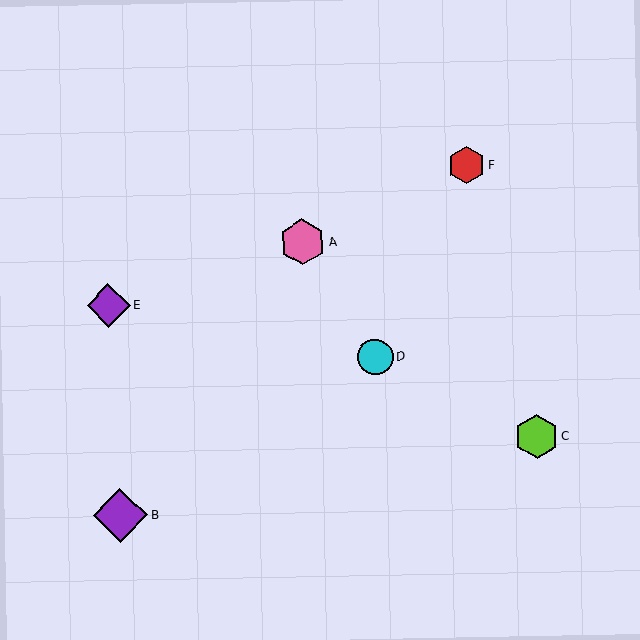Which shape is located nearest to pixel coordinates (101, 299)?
The purple diamond (labeled E) at (108, 306) is nearest to that location.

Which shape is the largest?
The purple diamond (labeled B) is the largest.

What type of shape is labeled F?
Shape F is a red hexagon.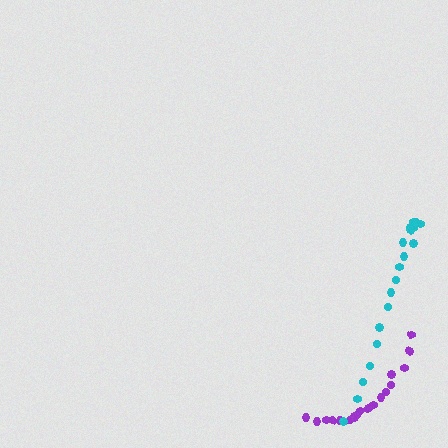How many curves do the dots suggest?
There are 2 distinct paths.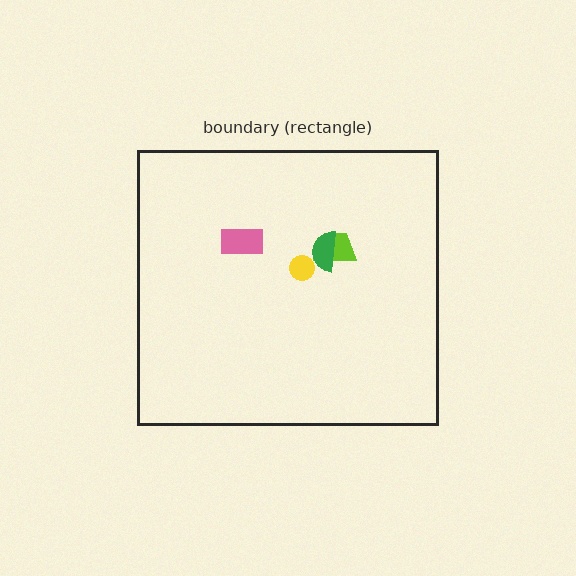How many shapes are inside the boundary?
4 inside, 0 outside.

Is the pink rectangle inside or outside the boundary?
Inside.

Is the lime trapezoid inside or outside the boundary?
Inside.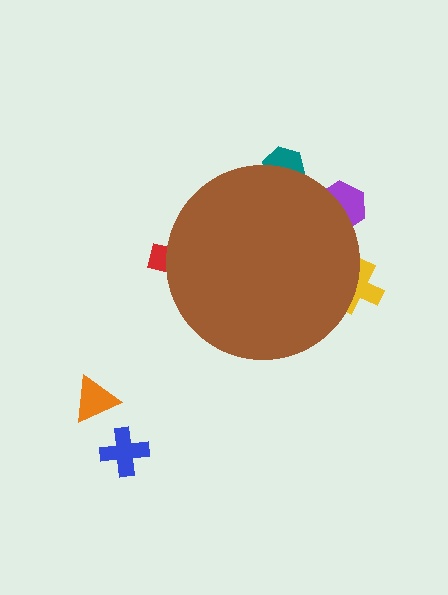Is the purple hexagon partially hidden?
Yes, the purple hexagon is partially hidden behind the brown circle.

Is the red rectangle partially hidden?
Yes, the red rectangle is partially hidden behind the brown circle.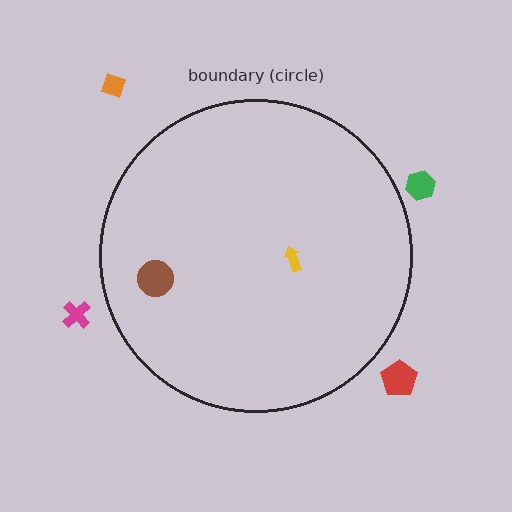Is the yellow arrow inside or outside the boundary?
Inside.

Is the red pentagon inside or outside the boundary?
Outside.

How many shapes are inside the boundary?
2 inside, 4 outside.